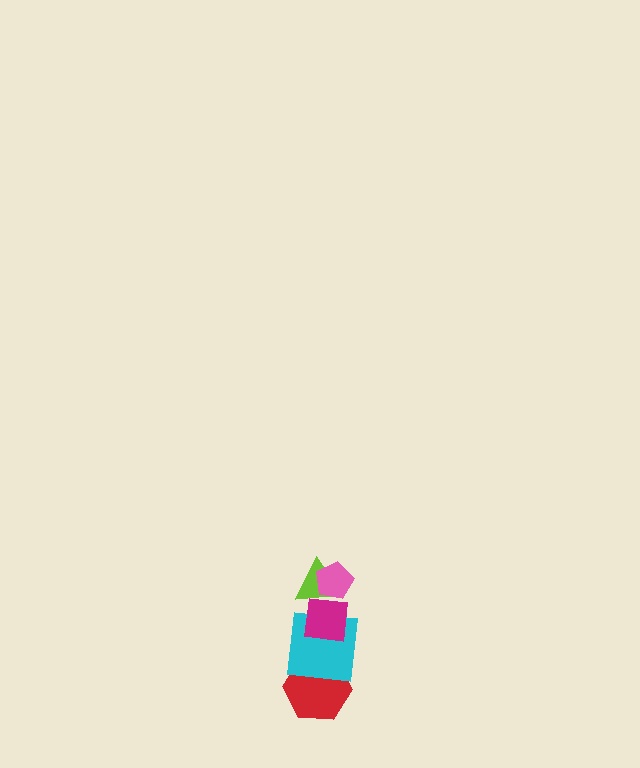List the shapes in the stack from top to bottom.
From top to bottom: the pink pentagon, the lime triangle, the magenta square, the cyan square, the red hexagon.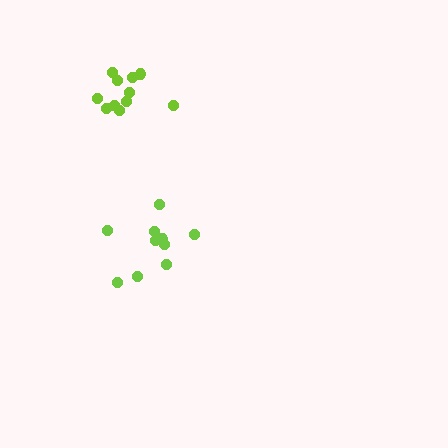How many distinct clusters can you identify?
There are 2 distinct clusters.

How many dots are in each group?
Group 1: 11 dots, Group 2: 10 dots (21 total).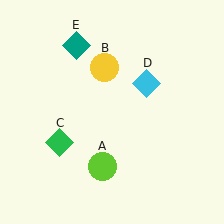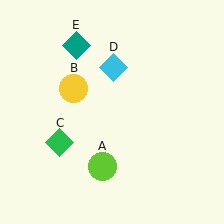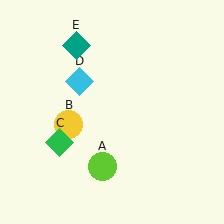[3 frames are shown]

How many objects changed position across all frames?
2 objects changed position: yellow circle (object B), cyan diamond (object D).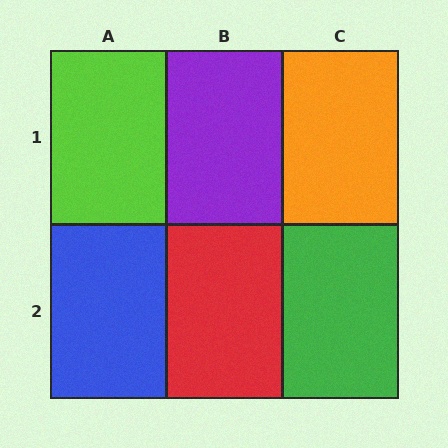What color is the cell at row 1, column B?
Purple.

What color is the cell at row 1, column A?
Lime.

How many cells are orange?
1 cell is orange.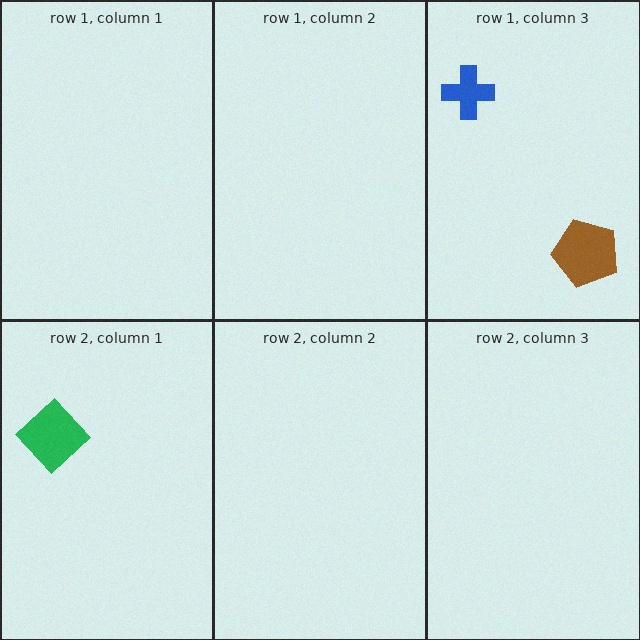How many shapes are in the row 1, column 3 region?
2.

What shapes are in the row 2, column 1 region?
The green diamond.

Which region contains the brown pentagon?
The row 1, column 3 region.